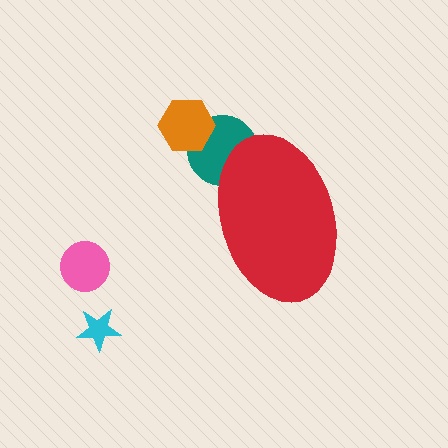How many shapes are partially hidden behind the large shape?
1 shape is partially hidden.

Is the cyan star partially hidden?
No, the cyan star is fully visible.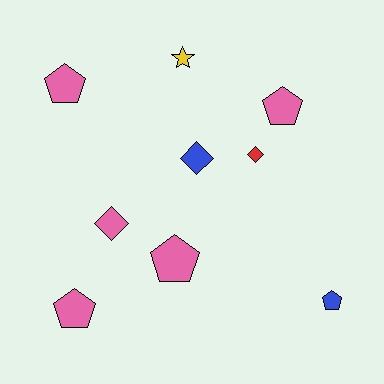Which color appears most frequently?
Pink, with 5 objects.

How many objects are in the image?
There are 9 objects.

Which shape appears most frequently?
Pentagon, with 5 objects.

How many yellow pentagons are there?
There are no yellow pentagons.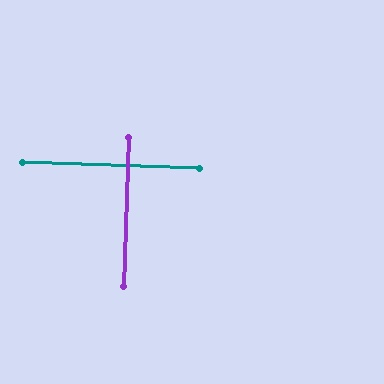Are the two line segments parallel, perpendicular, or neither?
Perpendicular — they meet at approximately 90°.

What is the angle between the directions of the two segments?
Approximately 90 degrees.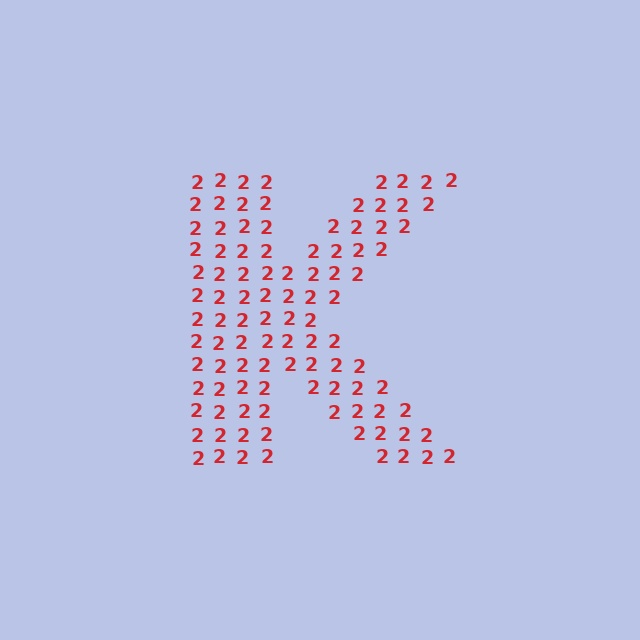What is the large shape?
The large shape is the letter K.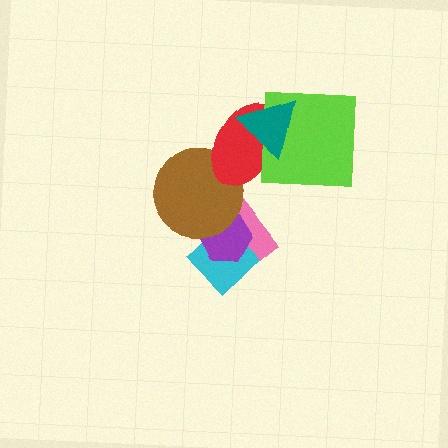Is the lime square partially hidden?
Yes, it is partially covered by another shape.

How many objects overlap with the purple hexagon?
3 objects overlap with the purple hexagon.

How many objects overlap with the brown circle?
4 objects overlap with the brown circle.